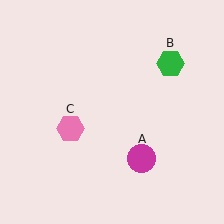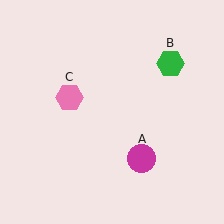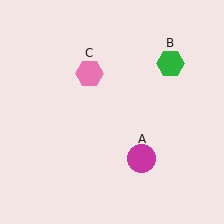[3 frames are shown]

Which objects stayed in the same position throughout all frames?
Magenta circle (object A) and green hexagon (object B) remained stationary.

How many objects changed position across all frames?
1 object changed position: pink hexagon (object C).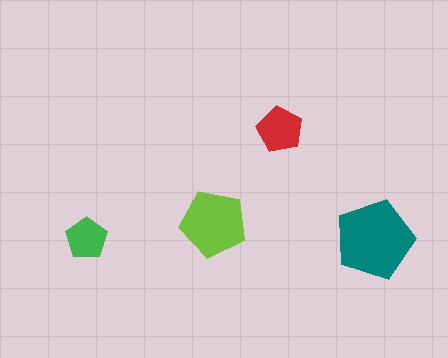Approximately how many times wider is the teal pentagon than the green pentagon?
About 2 times wider.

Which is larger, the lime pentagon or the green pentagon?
The lime one.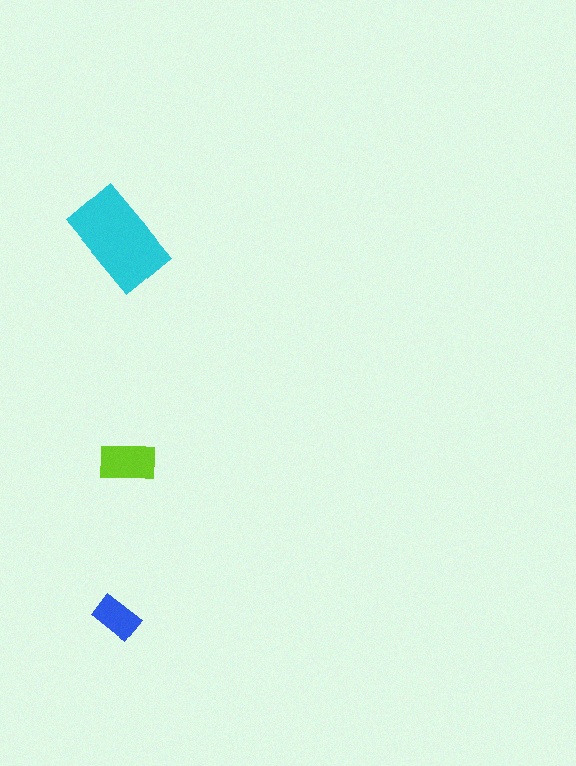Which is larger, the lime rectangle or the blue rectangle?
The lime one.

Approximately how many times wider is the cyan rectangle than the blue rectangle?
About 2 times wider.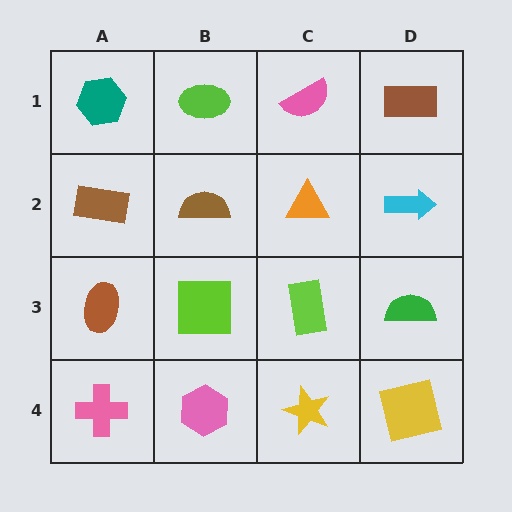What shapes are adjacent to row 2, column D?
A brown rectangle (row 1, column D), a green semicircle (row 3, column D), an orange triangle (row 2, column C).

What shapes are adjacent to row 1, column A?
A brown rectangle (row 2, column A), a lime ellipse (row 1, column B).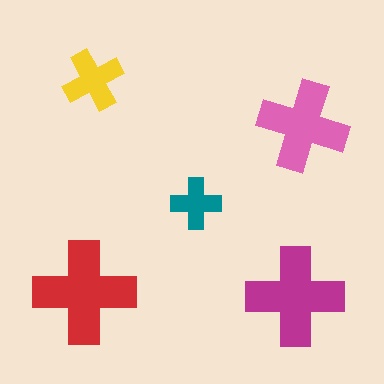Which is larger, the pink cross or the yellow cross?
The pink one.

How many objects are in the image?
There are 5 objects in the image.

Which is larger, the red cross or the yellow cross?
The red one.